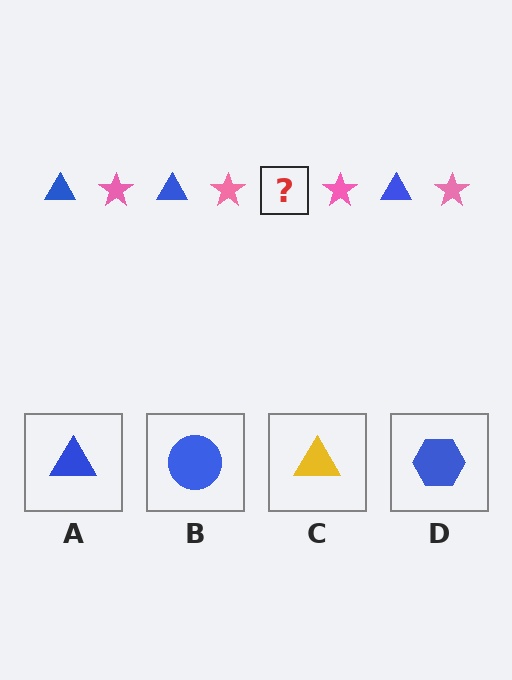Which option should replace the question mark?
Option A.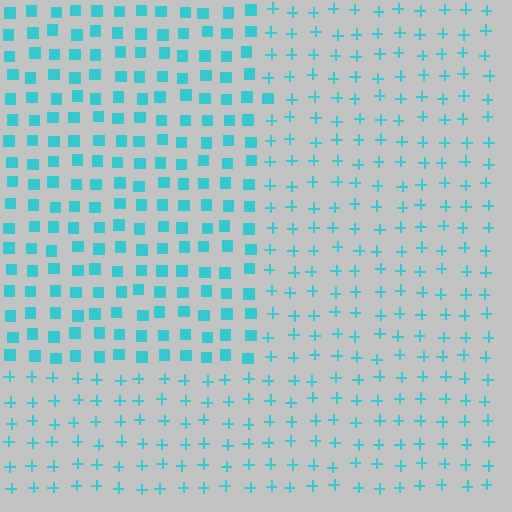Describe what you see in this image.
The image is filled with small cyan elements arranged in a uniform grid. A rectangle-shaped region contains squares, while the surrounding area contains plus signs. The boundary is defined purely by the change in element shape.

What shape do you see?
I see a rectangle.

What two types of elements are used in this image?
The image uses squares inside the rectangle region and plus signs outside it.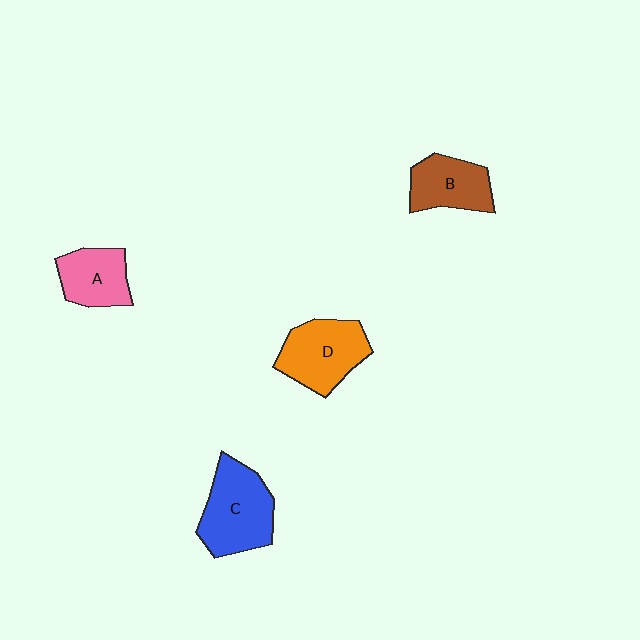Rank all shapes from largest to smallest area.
From largest to smallest: C (blue), D (orange), B (brown), A (pink).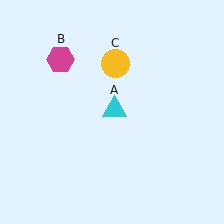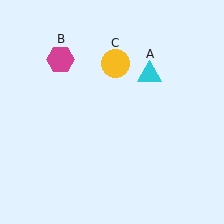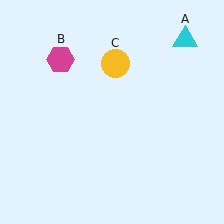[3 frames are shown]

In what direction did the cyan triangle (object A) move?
The cyan triangle (object A) moved up and to the right.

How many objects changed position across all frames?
1 object changed position: cyan triangle (object A).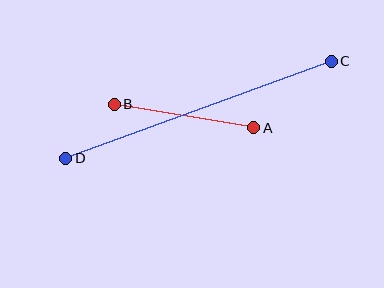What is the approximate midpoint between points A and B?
The midpoint is at approximately (184, 116) pixels.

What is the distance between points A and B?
The distance is approximately 142 pixels.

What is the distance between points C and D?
The distance is approximately 283 pixels.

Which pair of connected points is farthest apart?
Points C and D are farthest apart.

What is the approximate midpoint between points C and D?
The midpoint is at approximately (198, 110) pixels.